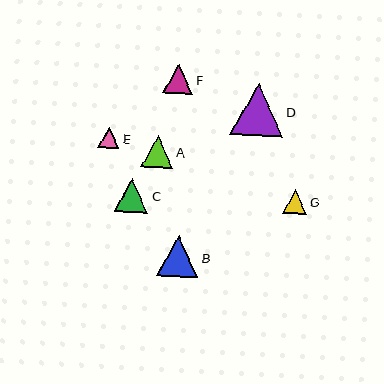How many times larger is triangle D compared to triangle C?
Triangle D is approximately 1.5 times the size of triangle C.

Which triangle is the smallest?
Triangle E is the smallest with a size of approximately 21 pixels.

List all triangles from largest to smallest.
From largest to smallest: D, B, C, A, F, G, E.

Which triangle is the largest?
Triangle D is the largest with a size of approximately 52 pixels.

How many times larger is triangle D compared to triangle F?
Triangle D is approximately 1.8 times the size of triangle F.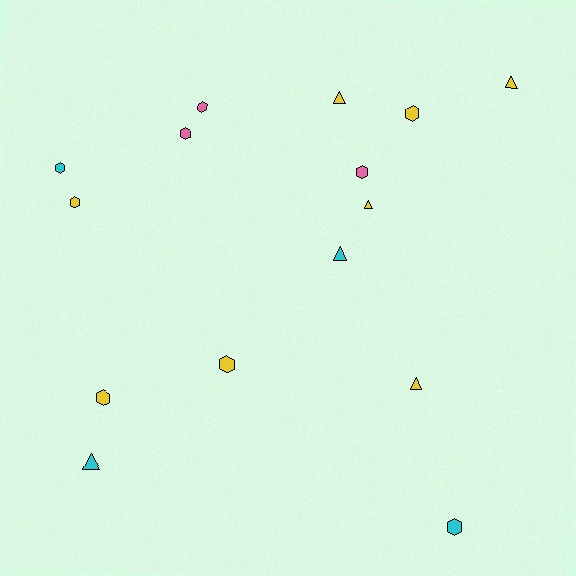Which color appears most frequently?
Yellow, with 8 objects.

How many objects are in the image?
There are 15 objects.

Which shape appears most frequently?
Hexagon, with 9 objects.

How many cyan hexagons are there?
There are 2 cyan hexagons.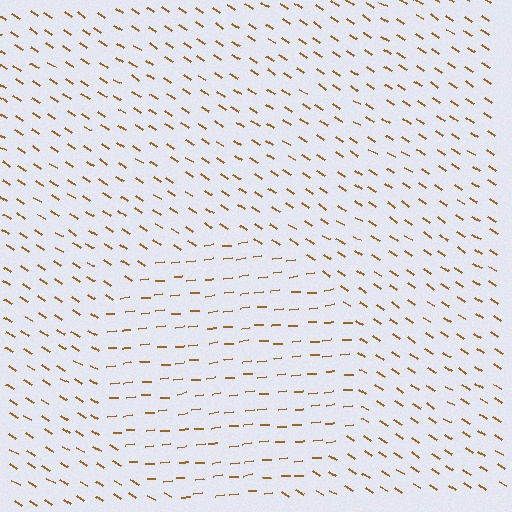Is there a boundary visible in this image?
Yes, there is a texture boundary formed by a change in line orientation.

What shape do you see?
I see a circle.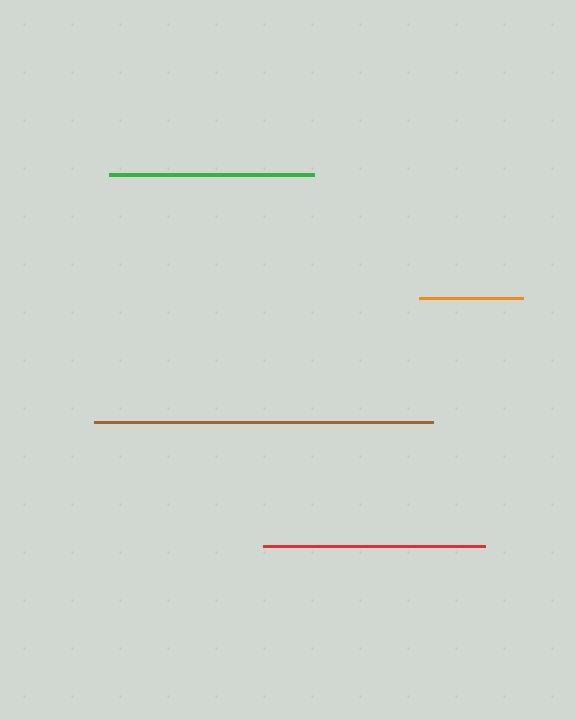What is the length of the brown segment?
The brown segment is approximately 339 pixels long.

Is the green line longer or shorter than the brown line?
The brown line is longer than the green line.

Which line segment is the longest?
The brown line is the longest at approximately 339 pixels.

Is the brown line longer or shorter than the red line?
The brown line is longer than the red line.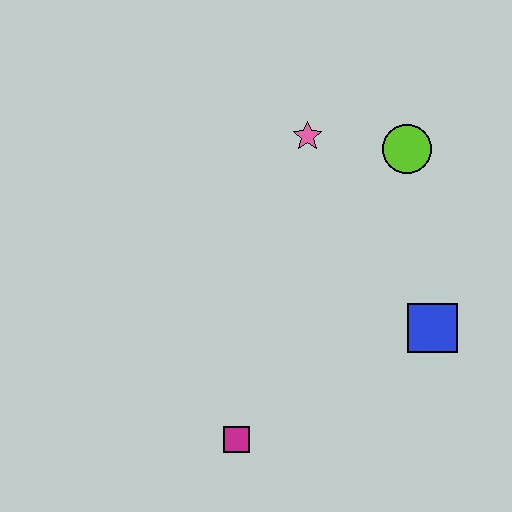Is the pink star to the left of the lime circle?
Yes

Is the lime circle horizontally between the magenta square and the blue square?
Yes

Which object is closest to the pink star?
The lime circle is closest to the pink star.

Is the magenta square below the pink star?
Yes